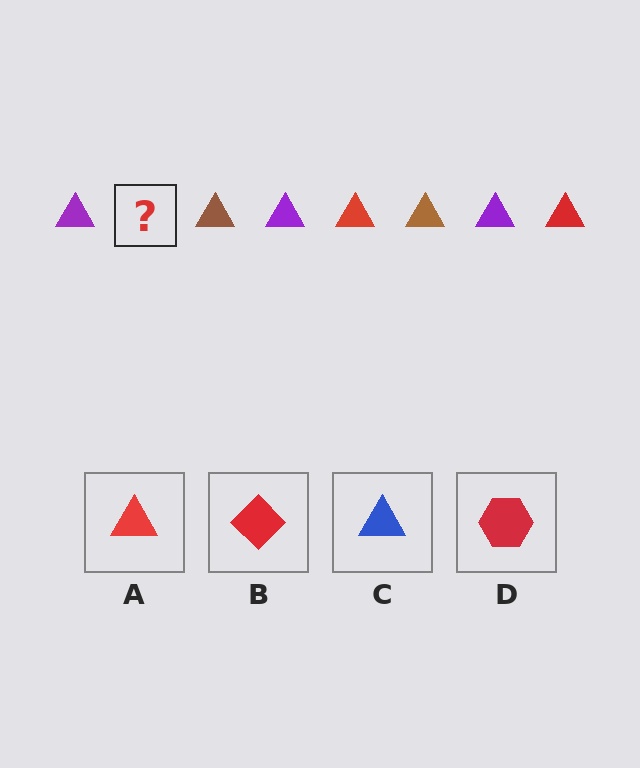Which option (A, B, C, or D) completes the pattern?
A.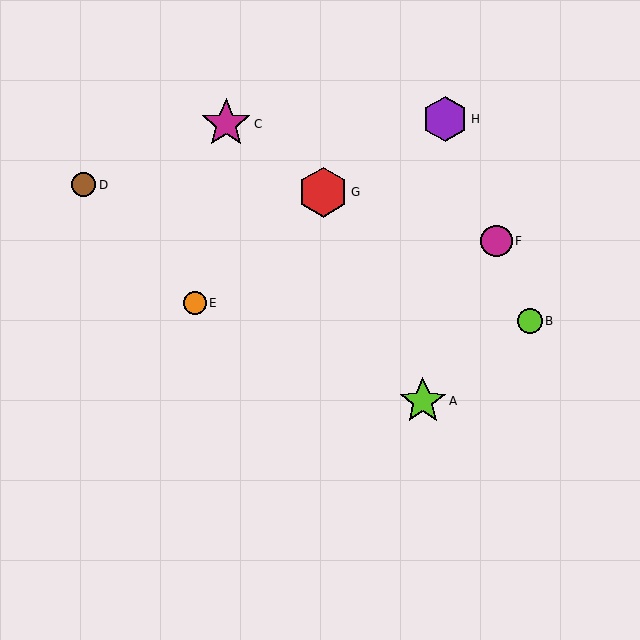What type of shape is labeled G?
Shape G is a red hexagon.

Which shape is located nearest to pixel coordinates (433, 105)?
The purple hexagon (labeled H) at (445, 119) is nearest to that location.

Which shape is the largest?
The red hexagon (labeled G) is the largest.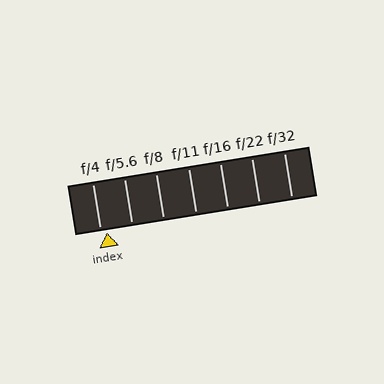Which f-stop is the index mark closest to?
The index mark is closest to f/4.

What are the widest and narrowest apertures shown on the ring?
The widest aperture shown is f/4 and the narrowest is f/32.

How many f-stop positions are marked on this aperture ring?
There are 7 f-stop positions marked.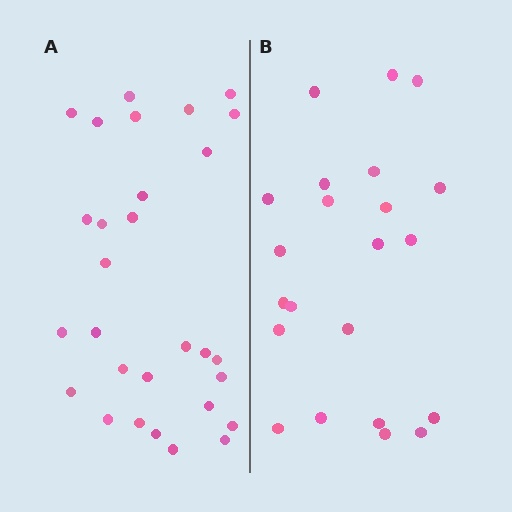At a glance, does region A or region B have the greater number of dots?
Region A (the left region) has more dots.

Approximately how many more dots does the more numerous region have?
Region A has roughly 8 or so more dots than region B.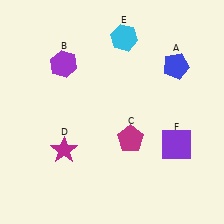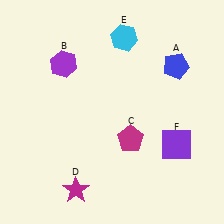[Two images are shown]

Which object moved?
The magenta star (D) moved down.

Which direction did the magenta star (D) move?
The magenta star (D) moved down.